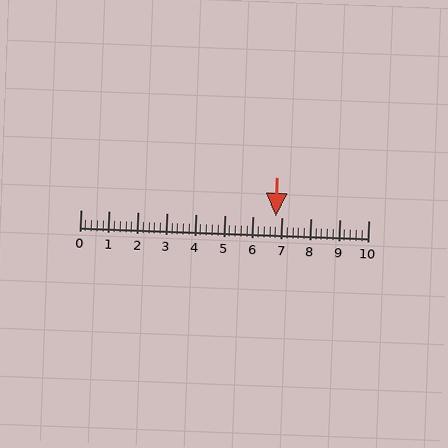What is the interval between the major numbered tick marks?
The major tick marks are spaced 1 units apart.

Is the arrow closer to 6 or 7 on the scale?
The arrow is closer to 7.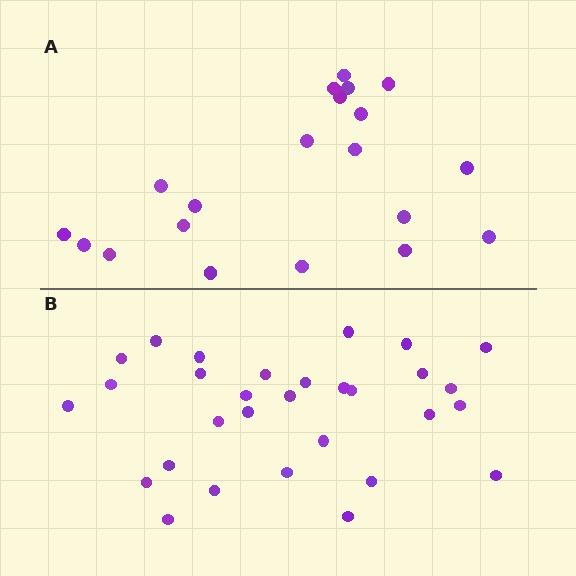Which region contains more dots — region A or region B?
Region B (the bottom region) has more dots.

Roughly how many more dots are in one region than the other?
Region B has roughly 10 or so more dots than region A.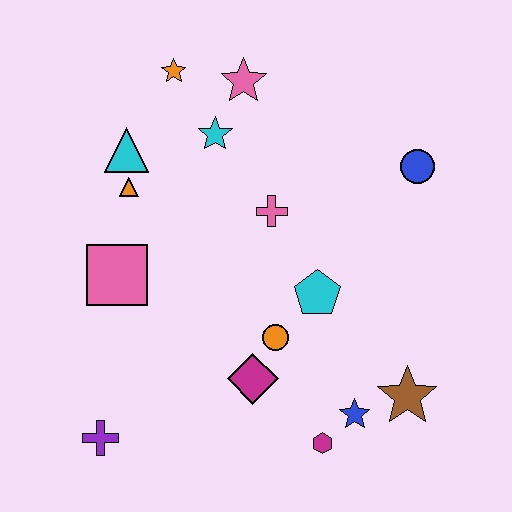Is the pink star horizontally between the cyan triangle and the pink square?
No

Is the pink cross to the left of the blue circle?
Yes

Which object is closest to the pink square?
The orange triangle is closest to the pink square.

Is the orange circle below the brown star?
No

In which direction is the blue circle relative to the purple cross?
The blue circle is to the right of the purple cross.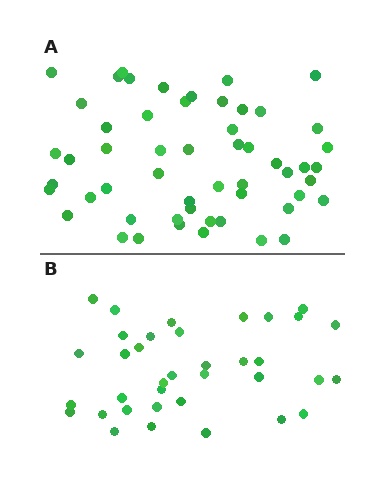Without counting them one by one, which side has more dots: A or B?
Region A (the top region) has more dots.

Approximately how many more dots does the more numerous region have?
Region A has approximately 20 more dots than region B.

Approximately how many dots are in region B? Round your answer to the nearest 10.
About 40 dots. (The exact count is 36, which rounds to 40.)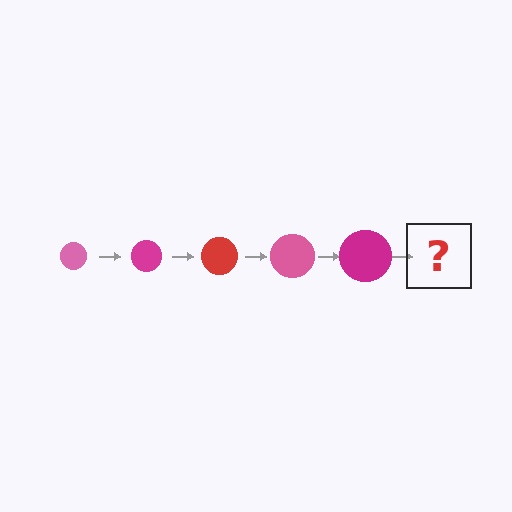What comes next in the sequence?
The next element should be a red circle, larger than the previous one.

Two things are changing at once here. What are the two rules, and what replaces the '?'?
The two rules are that the circle grows larger each step and the color cycles through pink, magenta, and red. The '?' should be a red circle, larger than the previous one.